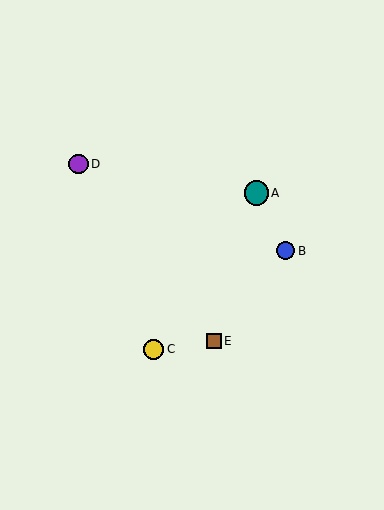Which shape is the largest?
The teal circle (labeled A) is the largest.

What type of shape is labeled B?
Shape B is a blue circle.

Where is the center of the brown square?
The center of the brown square is at (214, 341).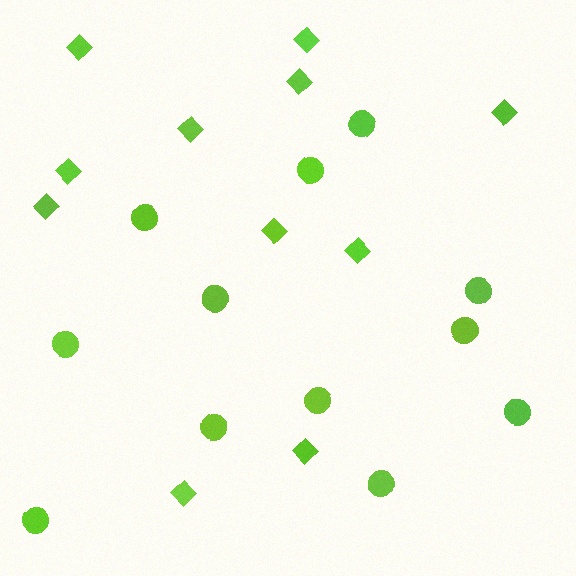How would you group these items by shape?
There are 2 groups: one group of circles (12) and one group of diamonds (11).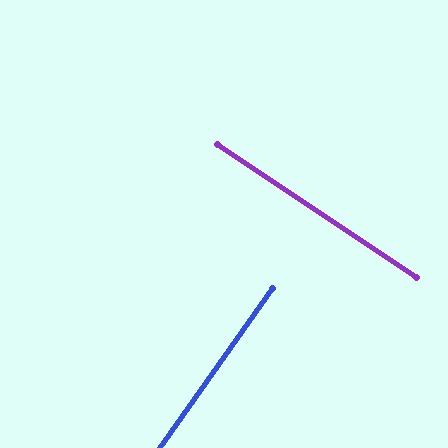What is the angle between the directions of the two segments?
Approximately 89 degrees.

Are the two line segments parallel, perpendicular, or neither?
Perpendicular — they meet at approximately 89°.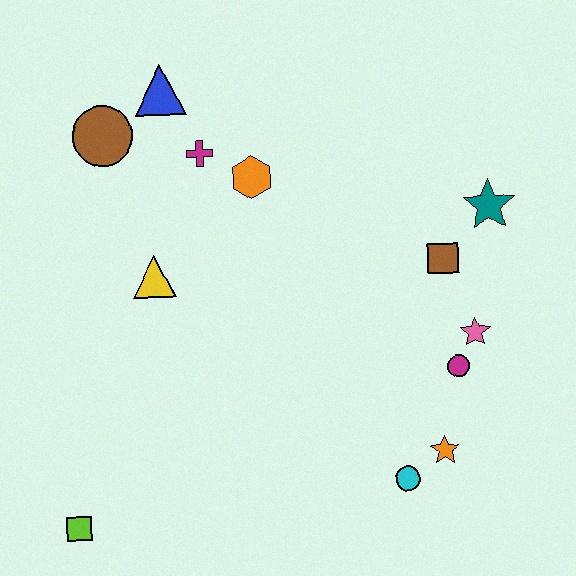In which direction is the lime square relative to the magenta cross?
The lime square is below the magenta cross.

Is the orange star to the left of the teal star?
Yes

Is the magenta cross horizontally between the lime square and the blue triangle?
No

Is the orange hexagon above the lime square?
Yes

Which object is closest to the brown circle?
The blue triangle is closest to the brown circle.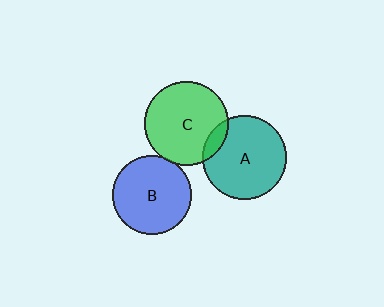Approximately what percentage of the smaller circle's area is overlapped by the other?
Approximately 10%.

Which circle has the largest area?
Circle C (green).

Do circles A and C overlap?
Yes.